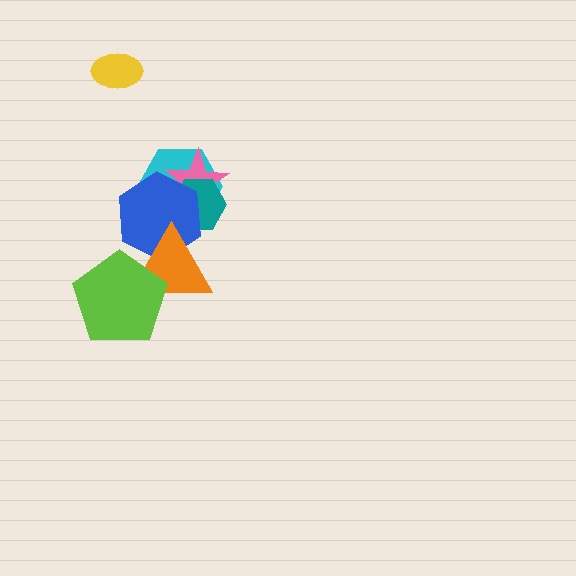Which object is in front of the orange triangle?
The lime pentagon is in front of the orange triangle.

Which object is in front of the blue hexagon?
The orange triangle is in front of the blue hexagon.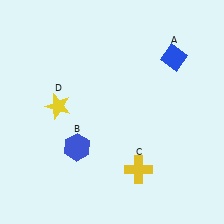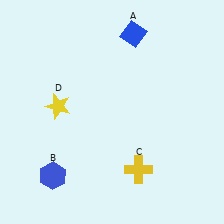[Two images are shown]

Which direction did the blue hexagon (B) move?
The blue hexagon (B) moved down.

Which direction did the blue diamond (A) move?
The blue diamond (A) moved left.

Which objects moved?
The objects that moved are: the blue diamond (A), the blue hexagon (B).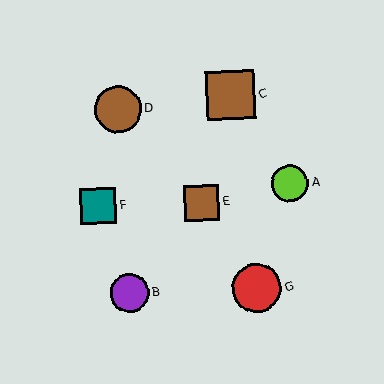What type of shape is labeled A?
Shape A is a lime circle.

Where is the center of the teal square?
The center of the teal square is at (98, 206).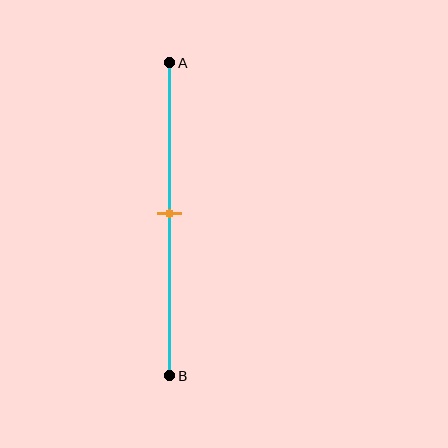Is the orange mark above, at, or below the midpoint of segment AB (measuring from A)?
The orange mark is approximately at the midpoint of segment AB.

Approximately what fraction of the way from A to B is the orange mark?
The orange mark is approximately 50% of the way from A to B.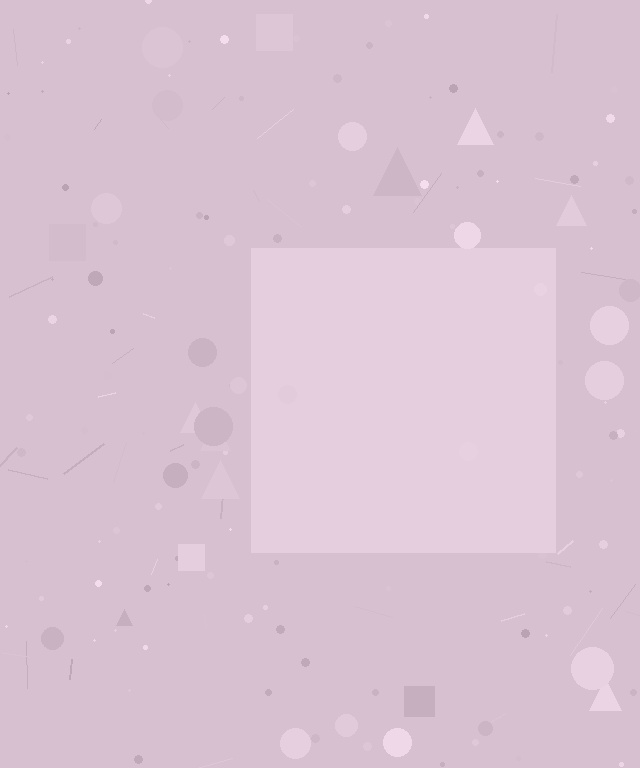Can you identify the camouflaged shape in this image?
The camouflaged shape is a square.